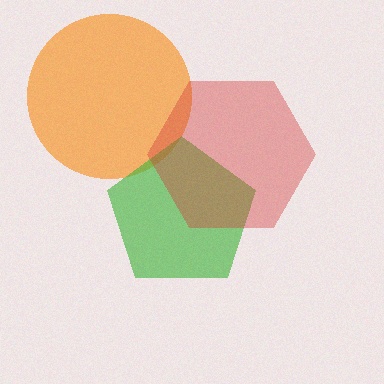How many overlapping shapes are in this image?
There are 3 overlapping shapes in the image.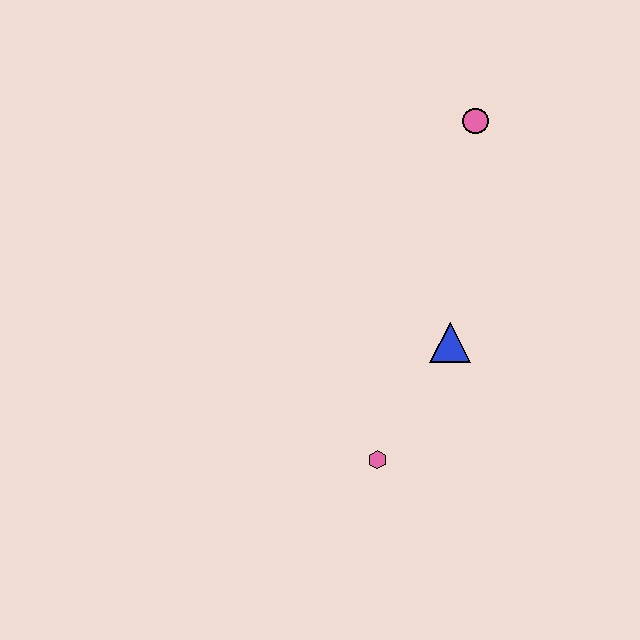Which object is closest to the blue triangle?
The pink hexagon is closest to the blue triangle.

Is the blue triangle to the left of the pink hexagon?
No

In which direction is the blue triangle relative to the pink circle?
The blue triangle is below the pink circle.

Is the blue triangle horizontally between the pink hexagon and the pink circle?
Yes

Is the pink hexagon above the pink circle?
No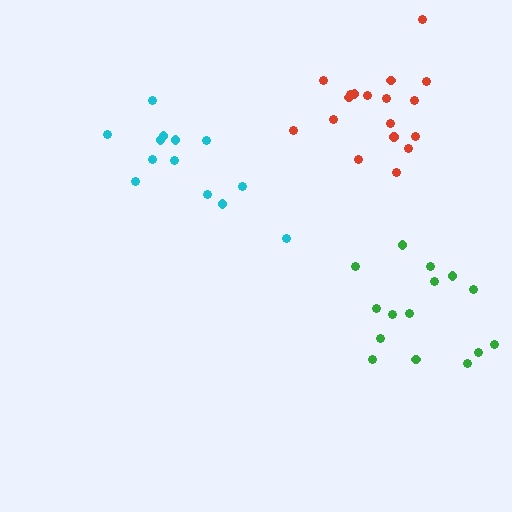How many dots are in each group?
Group 1: 13 dots, Group 2: 18 dots, Group 3: 15 dots (46 total).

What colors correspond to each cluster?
The clusters are colored: cyan, red, green.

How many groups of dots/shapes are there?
There are 3 groups.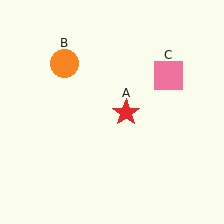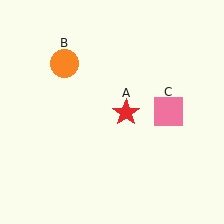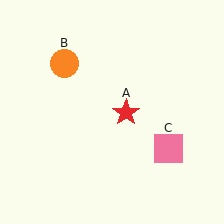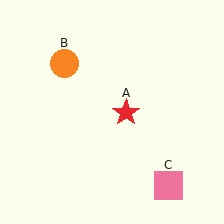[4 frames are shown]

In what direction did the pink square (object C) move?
The pink square (object C) moved down.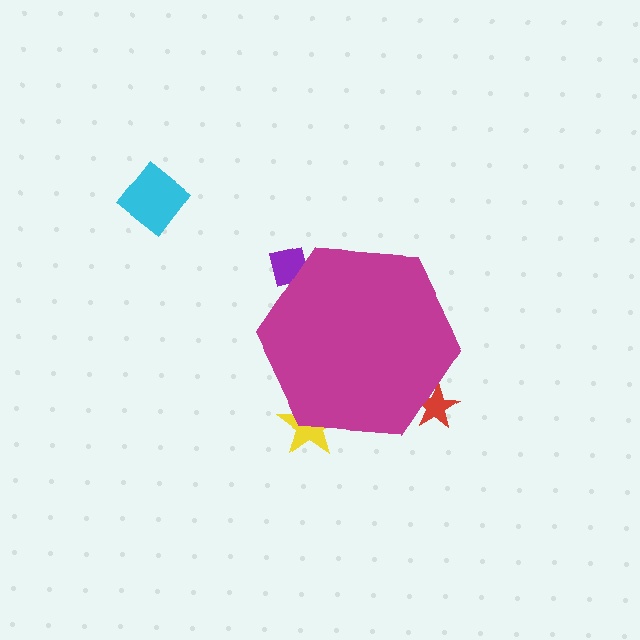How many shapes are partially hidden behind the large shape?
3 shapes are partially hidden.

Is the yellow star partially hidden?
Yes, the yellow star is partially hidden behind the magenta hexagon.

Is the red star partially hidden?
Yes, the red star is partially hidden behind the magenta hexagon.